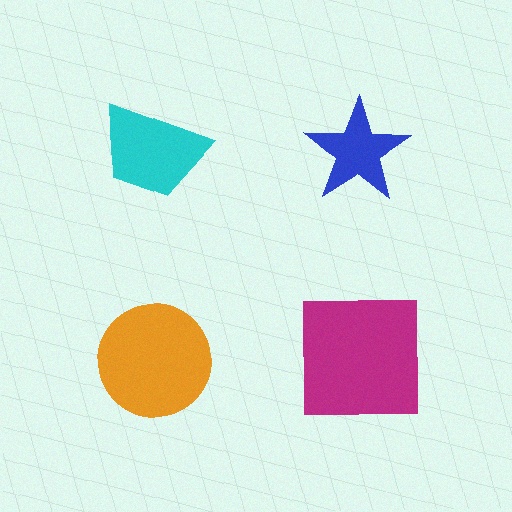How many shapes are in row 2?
2 shapes.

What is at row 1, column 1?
A cyan trapezoid.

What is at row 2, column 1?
An orange circle.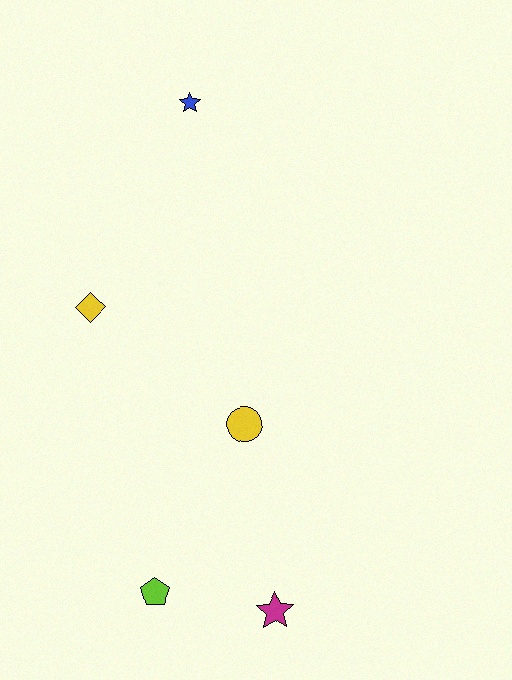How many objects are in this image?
There are 5 objects.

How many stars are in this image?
There are 2 stars.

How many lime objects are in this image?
There is 1 lime object.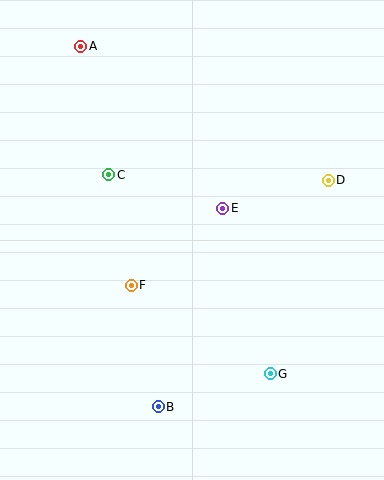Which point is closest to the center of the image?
Point E at (223, 208) is closest to the center.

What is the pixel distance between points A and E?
The distance between A and E is 216 pixels.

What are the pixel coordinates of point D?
Point D is at (328, 180).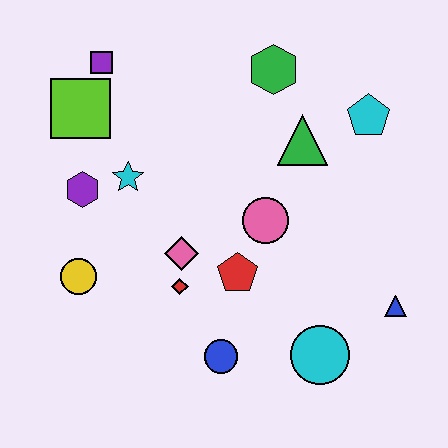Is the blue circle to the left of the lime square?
No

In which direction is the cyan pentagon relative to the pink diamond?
The cyan pentagon is to the right of the pink diamond.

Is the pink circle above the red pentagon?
Yes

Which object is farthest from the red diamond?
The cyan pentagon is farthest from the red diamond.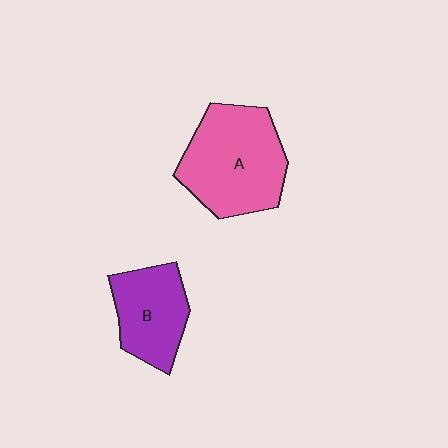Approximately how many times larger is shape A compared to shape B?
Approximately 1.5 times.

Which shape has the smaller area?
Shape B (purple).